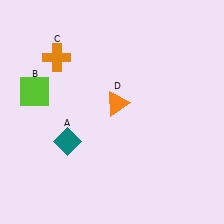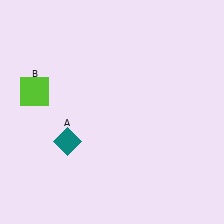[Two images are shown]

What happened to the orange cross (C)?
The orange cross (C) was removed in Image 2. It was in the top-left area of Image 1.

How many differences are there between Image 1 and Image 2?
There are 2 differences between the two images.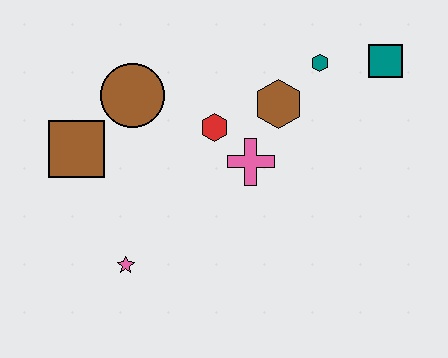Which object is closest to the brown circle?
The brown square is closest to the brown circle.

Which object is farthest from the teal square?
The pink star is farthest from the teal square.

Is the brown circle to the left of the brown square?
No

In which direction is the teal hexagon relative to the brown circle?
The teal hexagon is to the right of the brown circle.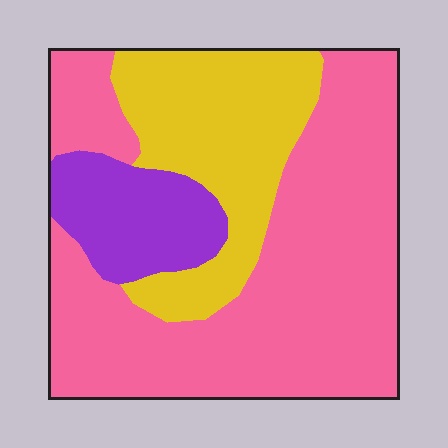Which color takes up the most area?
Pink, at roughly 60%.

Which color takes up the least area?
Purple, at roughly 15%.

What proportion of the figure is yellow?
Yellow takes up between a sixth and a third of the figure.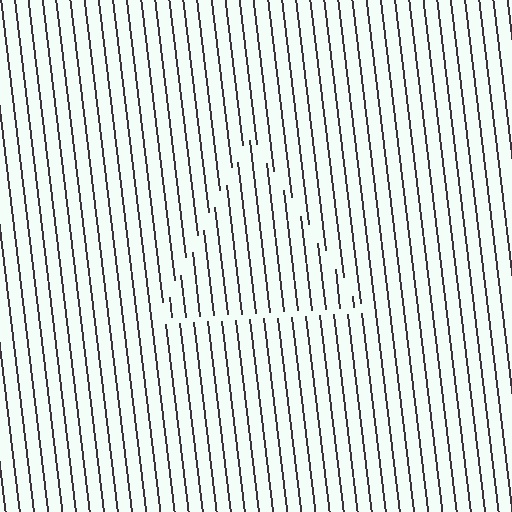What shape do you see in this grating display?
An illusory triangle. The interior of the shape contains the same grating, shifted by half a period — the contour is defined by the phase discontinuity where line-ends from the inner and outer gratings abut.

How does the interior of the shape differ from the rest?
The interior of the shape contains the same grating, shifted by half a period — the contour is defined by the phase discontinuity where line-ends from the inner and outer gratings abut.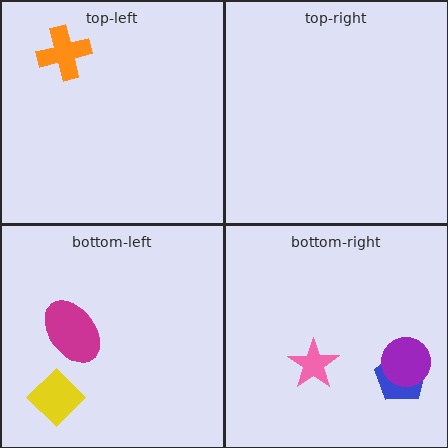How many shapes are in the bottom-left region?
2.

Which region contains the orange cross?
The top-left region.